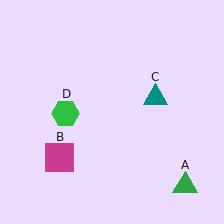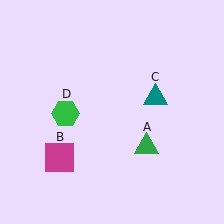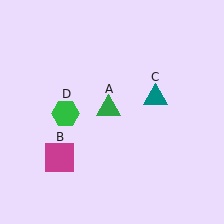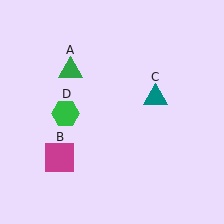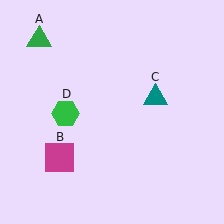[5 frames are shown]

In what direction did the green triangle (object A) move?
The green triangle (object A) moved up and to the left.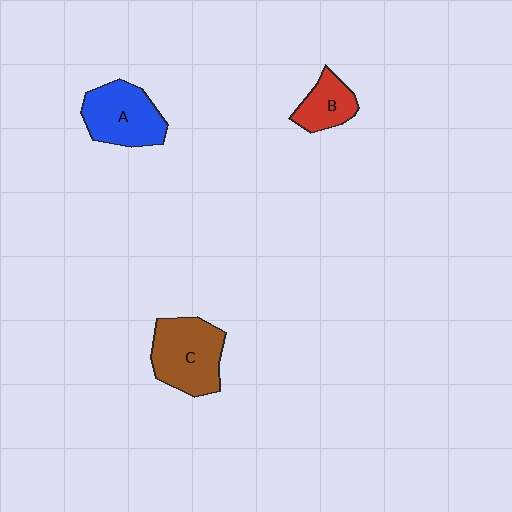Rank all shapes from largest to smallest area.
From largest to smallest: C (brown), A (blue), B (red).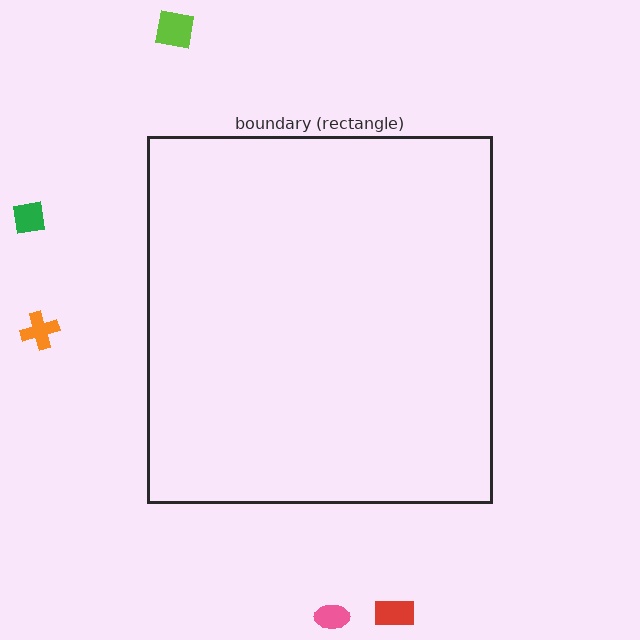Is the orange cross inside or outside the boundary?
Outside.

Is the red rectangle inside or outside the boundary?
Outside.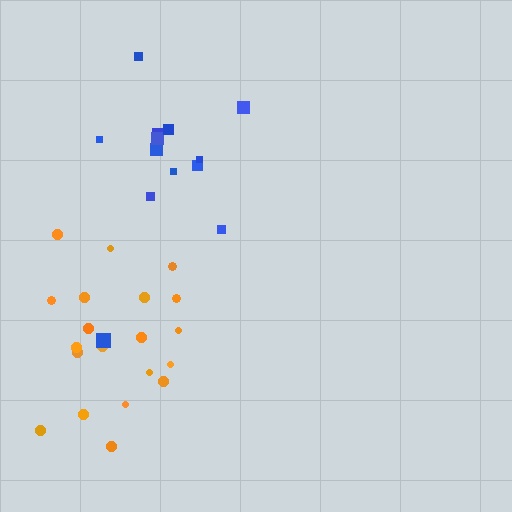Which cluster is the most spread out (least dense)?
Blue.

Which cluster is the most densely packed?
Orange.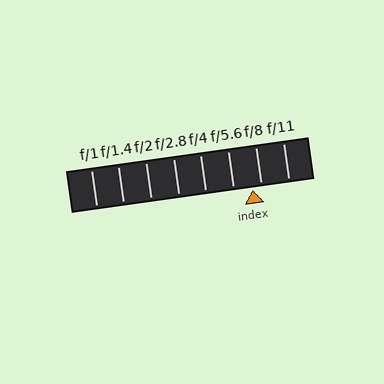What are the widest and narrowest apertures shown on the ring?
The widest aperture shown is f/1 and the narrowest is f/11.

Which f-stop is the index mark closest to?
The index mark is closest to f/8.